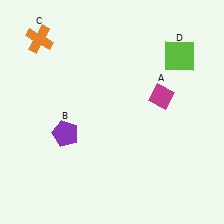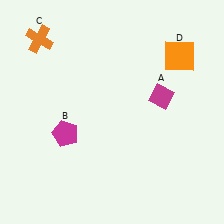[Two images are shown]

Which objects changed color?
B changed from purple to magenta. D changed from lime to orange.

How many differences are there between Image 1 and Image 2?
There are 2 differences between the two images.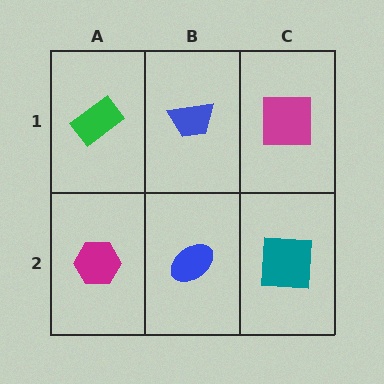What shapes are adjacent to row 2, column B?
A blue trapezoid (row 1, column B), a magenta hexagon (row 2, column A), a teal square (row 2, column C).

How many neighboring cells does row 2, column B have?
3.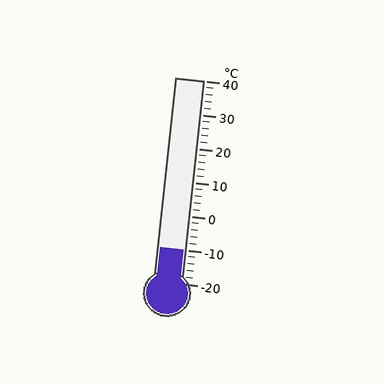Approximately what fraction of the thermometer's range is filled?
The thermometer is filled to approximately 15% of its range.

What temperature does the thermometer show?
The thermometer shows approximately -10°C.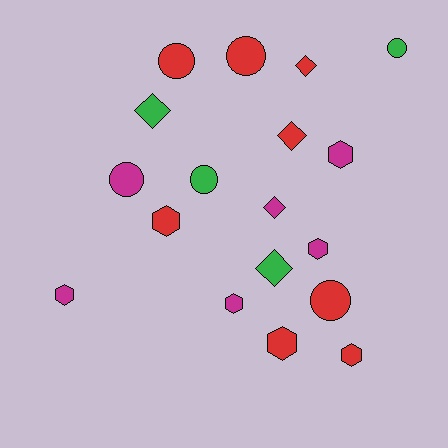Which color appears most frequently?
Red, with 8 objects.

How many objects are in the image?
There are 18 objects.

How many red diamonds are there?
There are 2 red diamonds.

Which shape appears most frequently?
Hexagon, with 7 objects.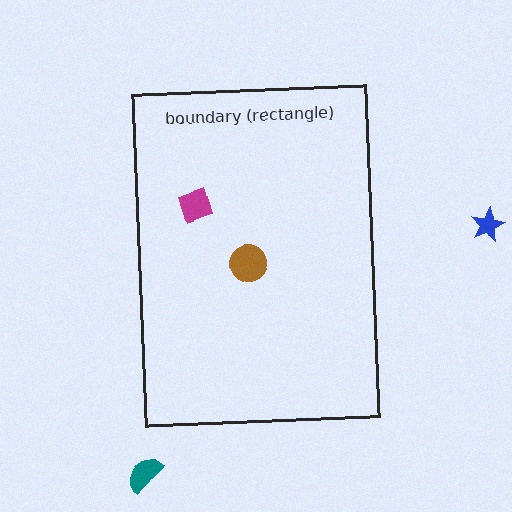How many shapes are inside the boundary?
2 inside, 2 outside.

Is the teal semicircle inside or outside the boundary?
Outside.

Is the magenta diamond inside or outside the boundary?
Inside.